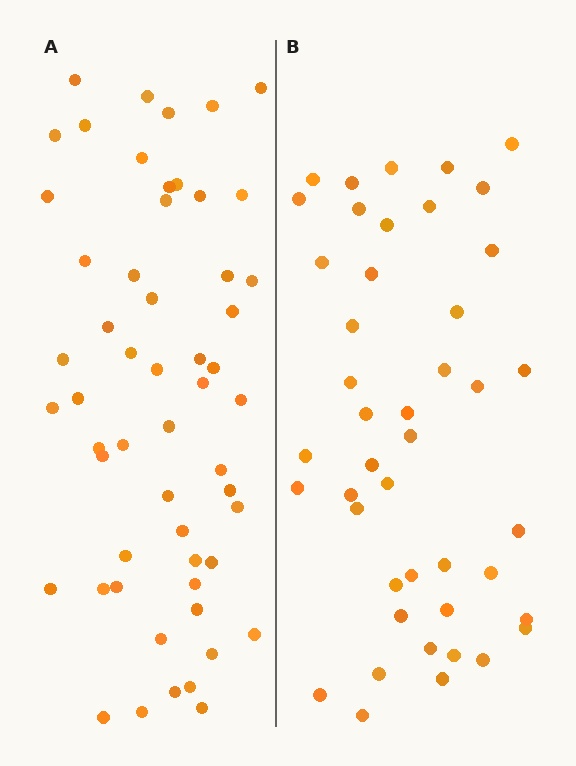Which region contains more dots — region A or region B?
Region A (the left region) has more dots.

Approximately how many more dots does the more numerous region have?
Region A has roughly 12 or so more dots than region B.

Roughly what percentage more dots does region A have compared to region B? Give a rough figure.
About 25% more.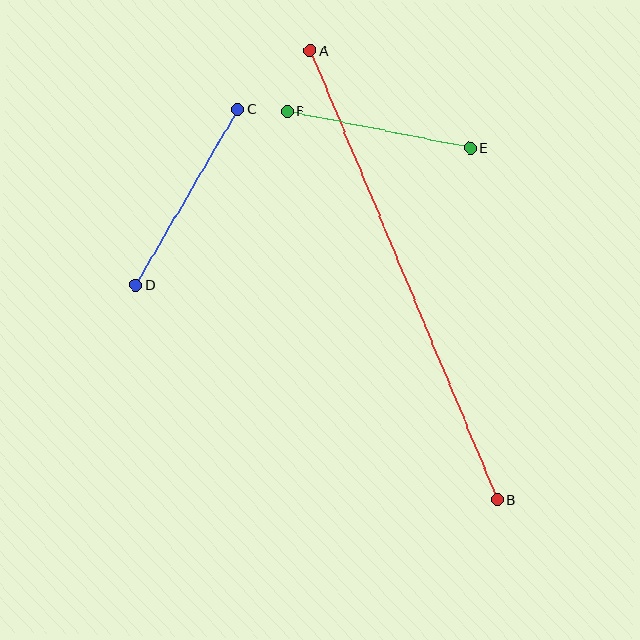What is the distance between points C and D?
The distance is approximately 203 pixels.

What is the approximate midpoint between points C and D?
The midpoint is at approximately (187, 197) pixels.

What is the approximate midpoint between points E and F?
The midpoint is at approximately (379, 130) pixels.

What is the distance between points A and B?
The distance is approximately 486 pixels.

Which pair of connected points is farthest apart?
Points A and B are farthest apart.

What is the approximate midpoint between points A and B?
The midpoint is at approximately (404, 275) pixels.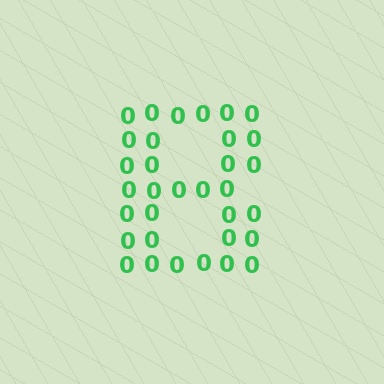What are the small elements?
The small elements are digit 0's.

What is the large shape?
The large shape is the letter B.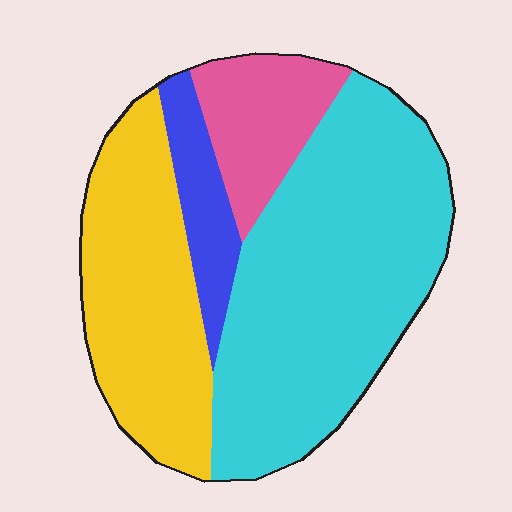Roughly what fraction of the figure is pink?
Pink takes up about one eighth (1/8) of the figure.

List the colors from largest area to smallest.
From largest to smallest: cyan, yellow, pink, blue.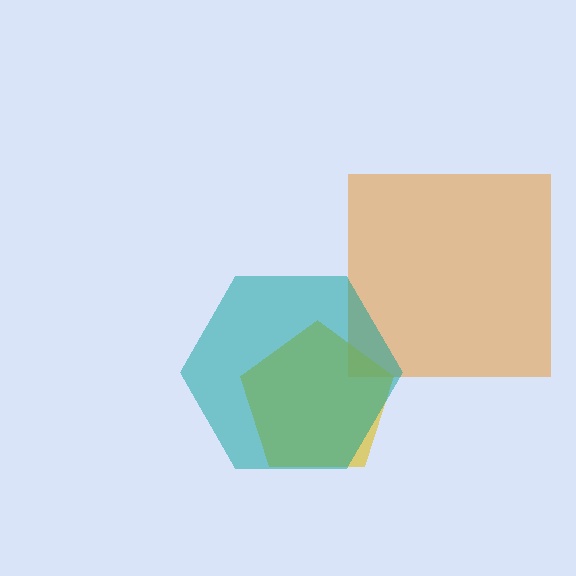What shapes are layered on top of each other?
The layered shapes are: an orange square, a yellow pentagon, a teal hexagon.